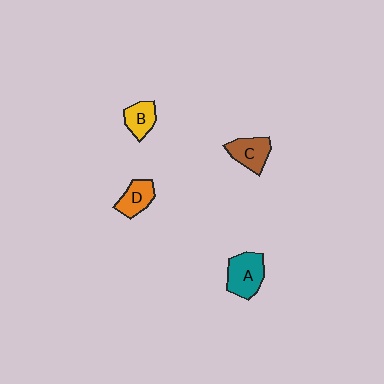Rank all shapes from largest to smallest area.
From largest to smallest: A (teal), C (brown), D (orange), B (yellow).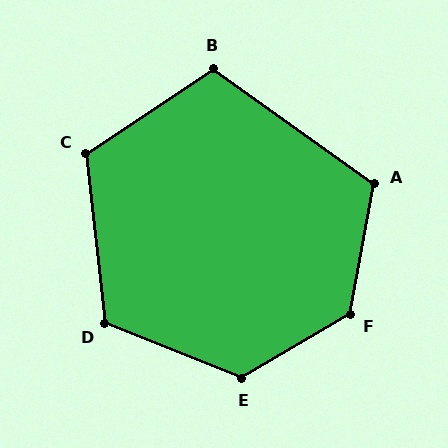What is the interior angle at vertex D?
Approximately 118 degrees (obtuse).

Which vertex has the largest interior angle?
F, at approximately 131 degrees.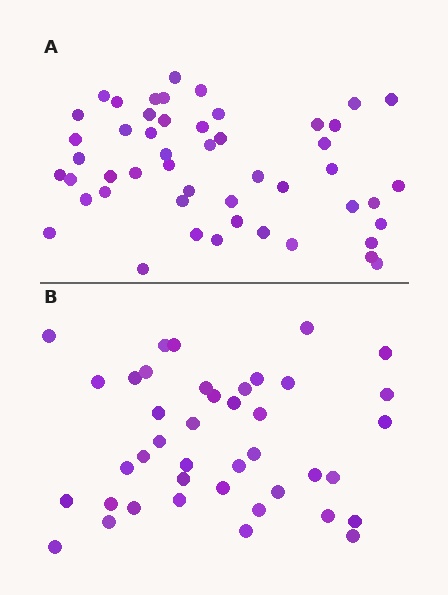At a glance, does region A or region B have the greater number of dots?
Region A (the top region) has more dots.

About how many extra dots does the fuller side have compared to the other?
Region A has roughly 8 or so more dots than region B.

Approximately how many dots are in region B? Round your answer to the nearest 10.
About 40 dots. (The exact count is 41, which rounds to 40.)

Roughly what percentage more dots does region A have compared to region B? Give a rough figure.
About 20% more.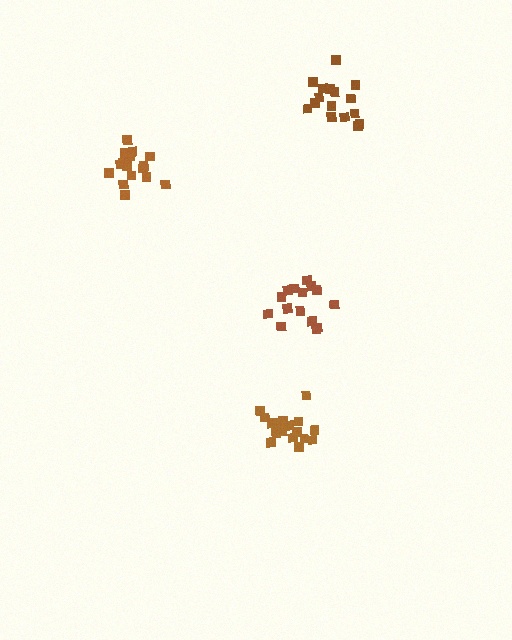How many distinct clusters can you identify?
There are 4 distinct clusters.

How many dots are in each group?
Group 1: 16 dots, Group 2: 18 dots, Group 3: 16 dots, Group 4: 18 dots (68 total).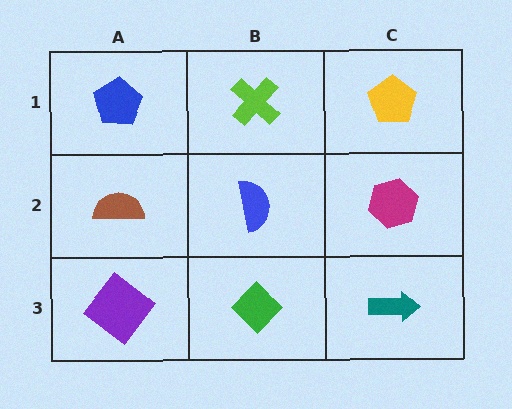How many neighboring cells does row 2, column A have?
3.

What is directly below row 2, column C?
A teal arrow.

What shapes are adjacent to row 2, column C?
A yellow pentagon (row 1, column C), a teal arrow (row 3, column C), a blue semicircle (row 2, column B).